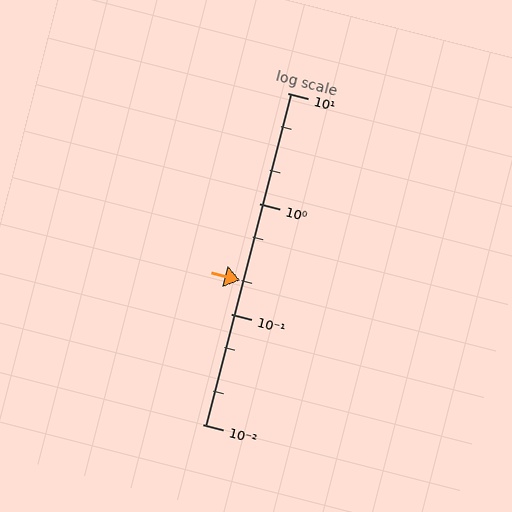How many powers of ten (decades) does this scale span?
The scale spans 3 decades, from 0.01 to 10.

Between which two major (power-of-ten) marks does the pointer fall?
The pointer is between 0.1 and 1.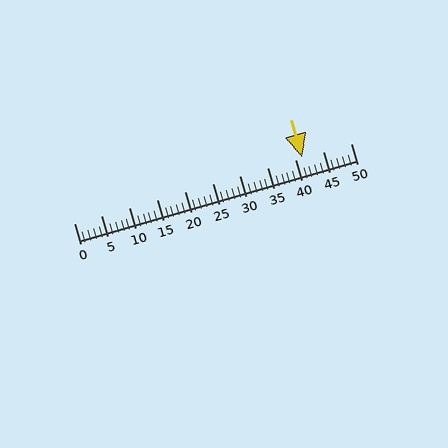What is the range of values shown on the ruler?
The ruler shows values from 0 to 50.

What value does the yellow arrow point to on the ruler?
The yellow arrow points to approximately 41.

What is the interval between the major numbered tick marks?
The major tick marks are spaced 5 units apart.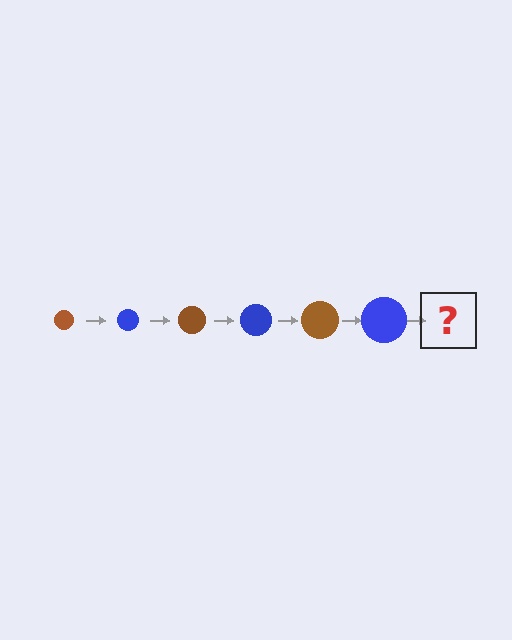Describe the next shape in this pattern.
It should be a brown circle, larger than the previous one.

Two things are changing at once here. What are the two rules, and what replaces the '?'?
The two rules are that the circle grows larger each step and the color cycles through brown and blue. The '?' should be a brown circle, larger than the previous one.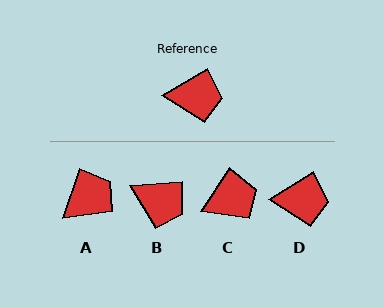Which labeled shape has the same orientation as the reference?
D.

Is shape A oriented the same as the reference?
No, it is off by about 40 degrees.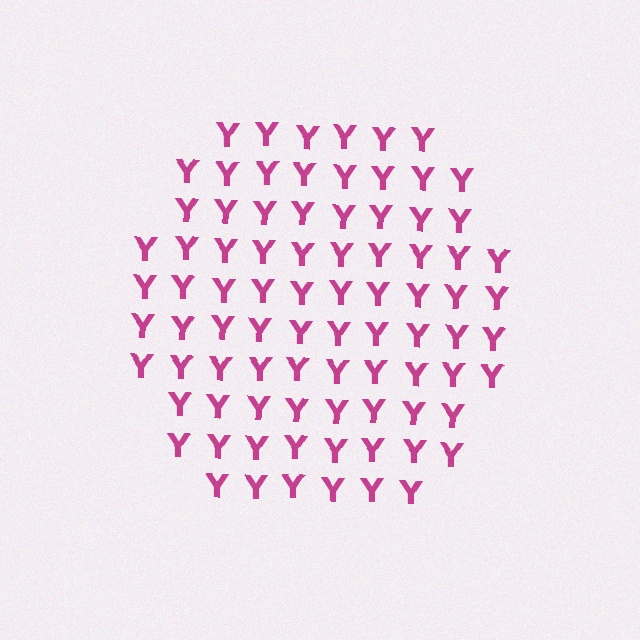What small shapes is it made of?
It is made of small letter Y's.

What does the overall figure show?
The overall figure shows a hexagon.